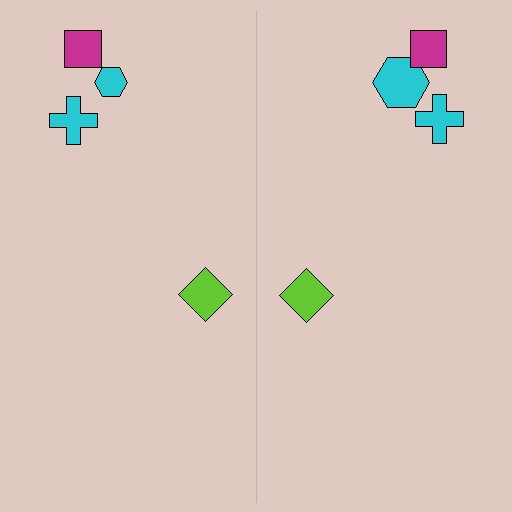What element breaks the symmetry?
The cyan hexagon on the right side has a different size than its mirror counterpart.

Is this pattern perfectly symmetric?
No, the pattern is not perfectly symmetric. The cyan hexagon on the right side has a different size than its mirror counterpart.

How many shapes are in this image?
There are 8 shapes in this image.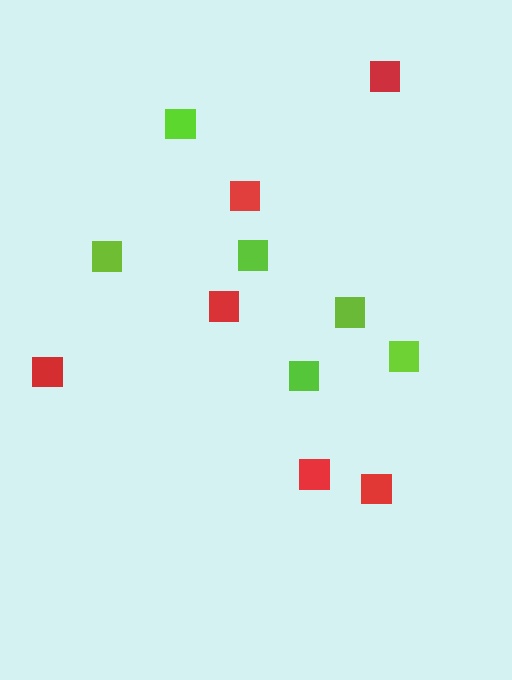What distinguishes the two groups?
There are 2 groups: one group of lime squares (6) and one group of red squares (6).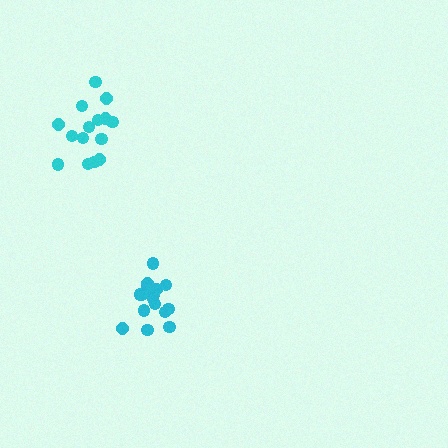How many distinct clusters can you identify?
There are 2 distinct clusters.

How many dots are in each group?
Group 1: 17 dots, Group 2: 15 dots (32 total).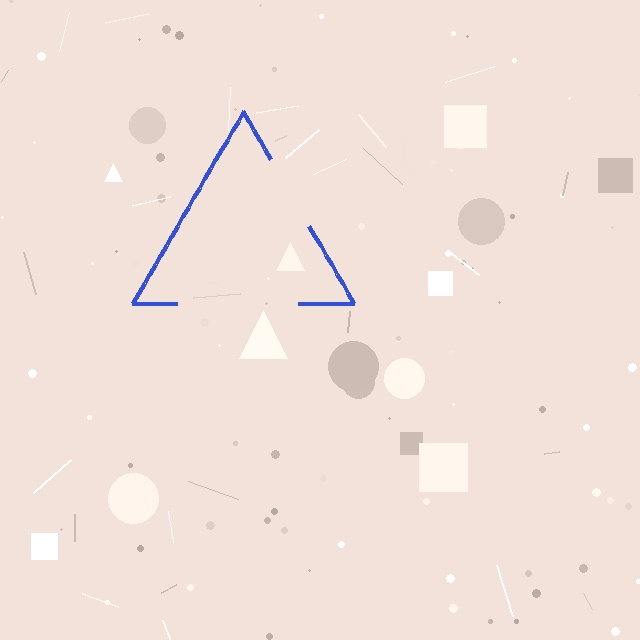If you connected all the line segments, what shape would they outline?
They would outline a triangle.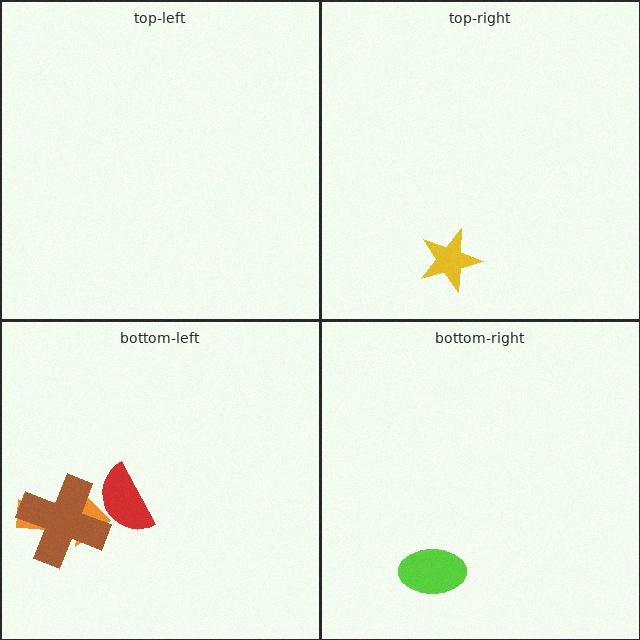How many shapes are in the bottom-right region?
1.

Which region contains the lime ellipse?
The bottom-right region.